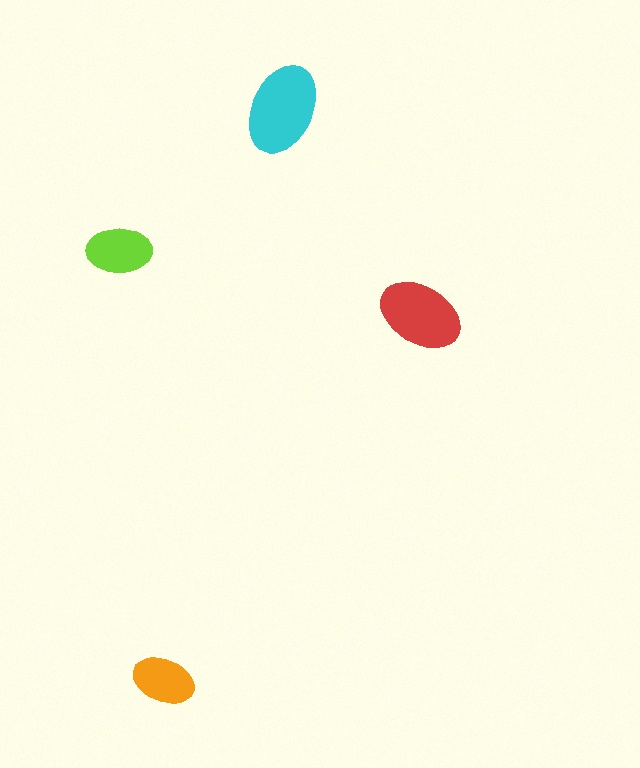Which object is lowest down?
The orange ellipse is bottommost.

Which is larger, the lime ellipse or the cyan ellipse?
The cyan one.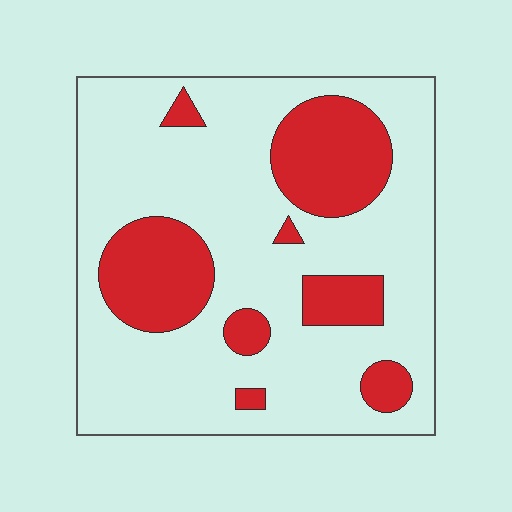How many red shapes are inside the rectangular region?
8.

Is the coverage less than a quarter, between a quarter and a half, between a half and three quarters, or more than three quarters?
Between a quarter and a half.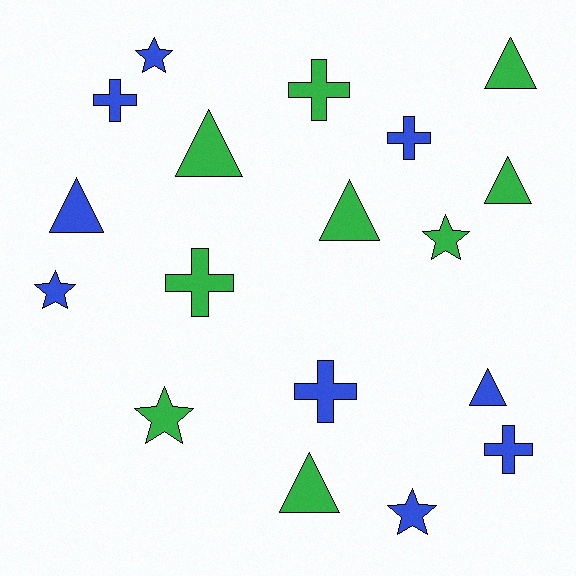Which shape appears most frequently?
Triangle, with 7 objects.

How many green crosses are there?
There are 2 green crosses.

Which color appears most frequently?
Blue, with 9 objects.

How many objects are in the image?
There are 18 objects.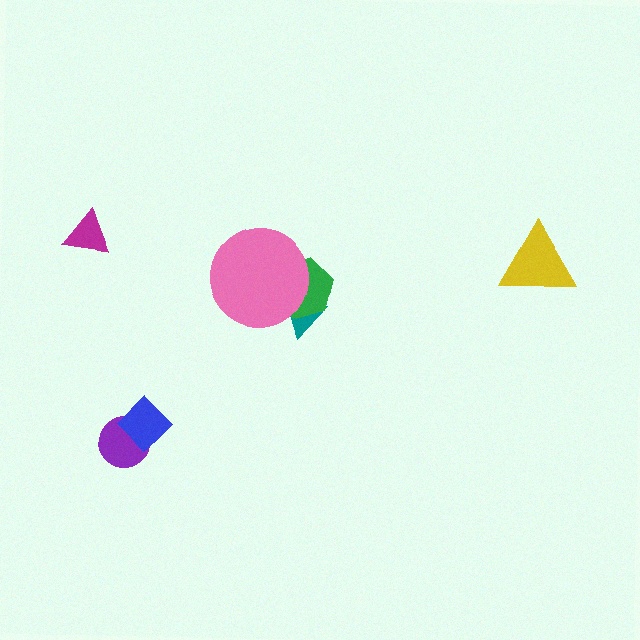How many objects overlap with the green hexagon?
2 objects overlap with the green hexagon.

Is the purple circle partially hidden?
Yes, it is partially covered by another shape.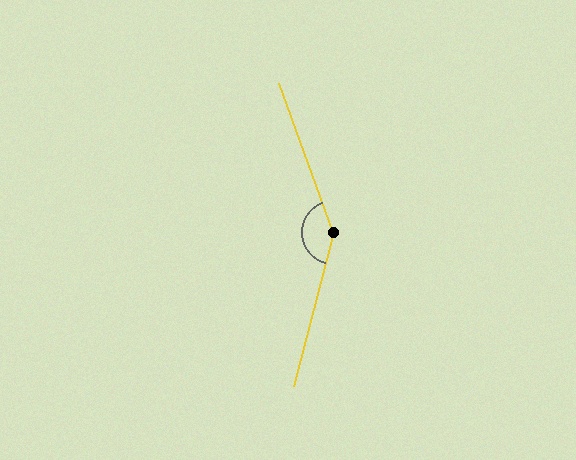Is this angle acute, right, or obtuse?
It is obtuse.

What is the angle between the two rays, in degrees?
Approximately 146 degrees.